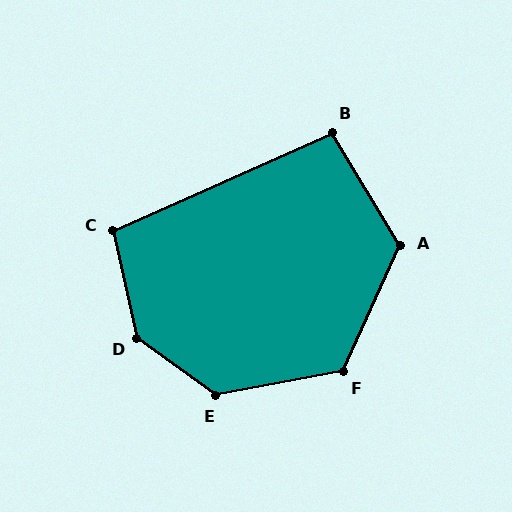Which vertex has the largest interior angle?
D, at approximately 138 degrees.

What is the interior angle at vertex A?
Approximately 125 degrees (obtuse).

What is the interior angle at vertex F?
Approximately 125 degrees (obtuse).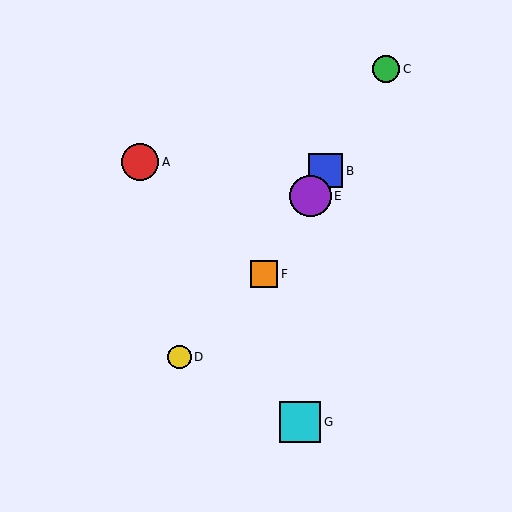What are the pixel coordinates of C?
Object C is at (386, 69).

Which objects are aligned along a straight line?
Objects B, C, E, F are aligned along a straight line.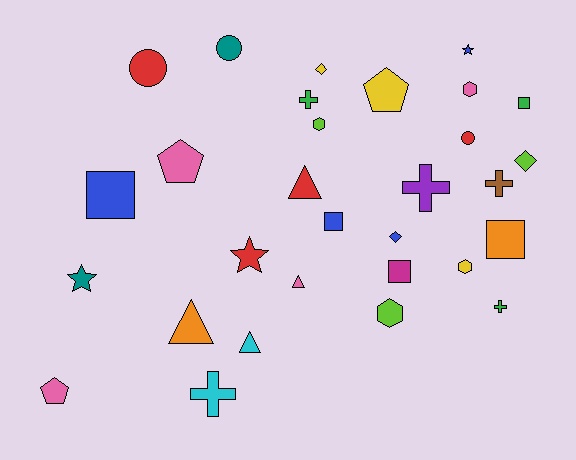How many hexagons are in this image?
There are 4 hexagons.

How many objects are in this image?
There are 30 objects.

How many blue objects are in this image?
There are 4 blue objects.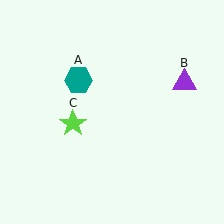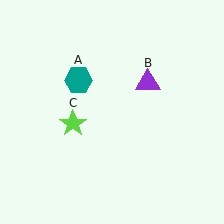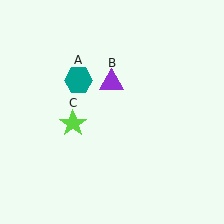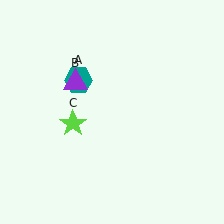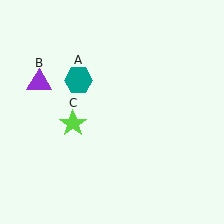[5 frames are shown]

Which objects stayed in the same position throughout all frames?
Teal hexagon (object A) and lime star (object C) remained stationary.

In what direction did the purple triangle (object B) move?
The purple triangle (object B) moved left.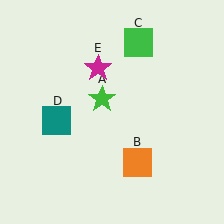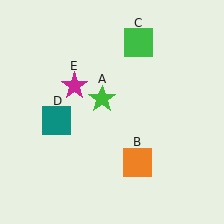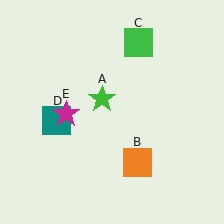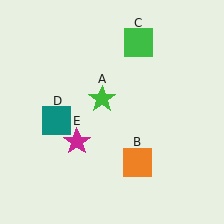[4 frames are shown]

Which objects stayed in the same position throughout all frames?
Green star (object A) and orange square (object B) and green square (object C) and teal square (object D) remained stationary.